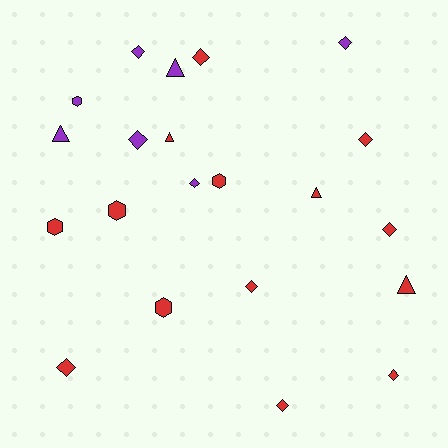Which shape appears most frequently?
Diamond, with 11 objects.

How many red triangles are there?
There are 3 red triangles.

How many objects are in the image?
There are 21 objects.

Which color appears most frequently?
Red, with 14 objects.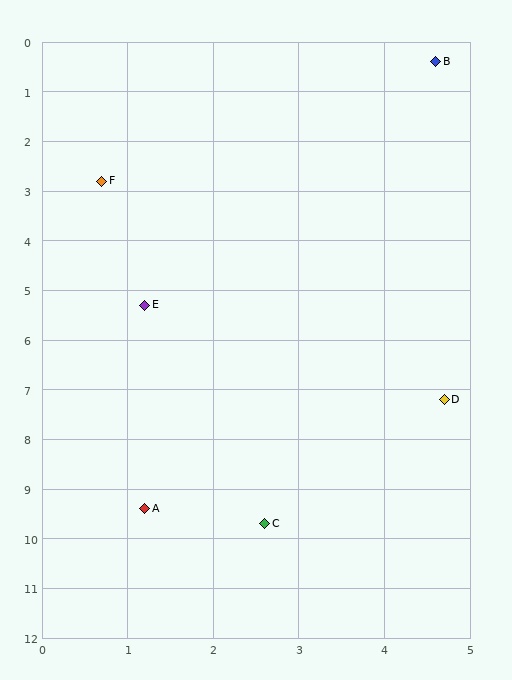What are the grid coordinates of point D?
Point D is at approximately (4.7, 7.2).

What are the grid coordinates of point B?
Point B is at approximately (4.6, 0.4).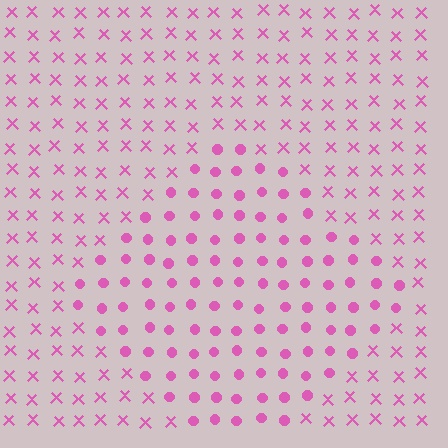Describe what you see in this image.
The image is filled with small pink elements arranged in a uniform grid. A diamond-shaped region contains circles, while the surrounding area contains X marks. The boundary is defined purely by the change in element shape.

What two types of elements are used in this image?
The image uses circles inside the diamond region and X marks outside it.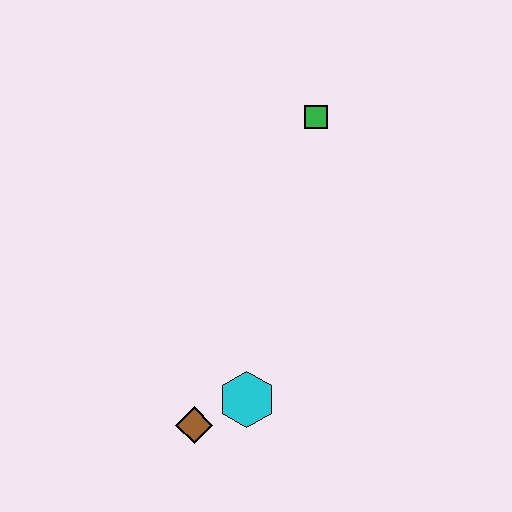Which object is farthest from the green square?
The brown diamond is farthest from the green square.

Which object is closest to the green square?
The cyan hexagon is closest to the green square.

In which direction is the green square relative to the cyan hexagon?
The green square is above the cyan hexagon.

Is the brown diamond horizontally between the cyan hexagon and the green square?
No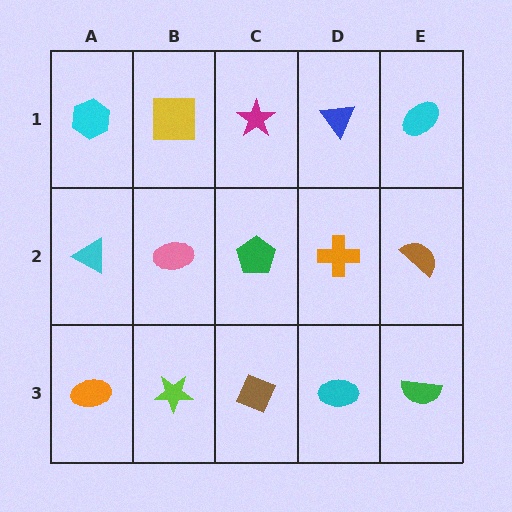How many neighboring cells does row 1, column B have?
3.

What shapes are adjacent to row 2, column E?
A cyan ellipse (row 1, column E), a green semicircle (row 3, column E), an orange cross (row 2, column D).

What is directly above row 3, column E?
A brown semicircle.